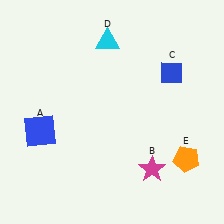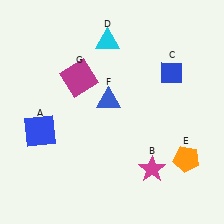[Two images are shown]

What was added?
A blue triangle (F), a magenta square (G) were added in Image 2.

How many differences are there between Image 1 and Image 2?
There are 2 differences between the two images.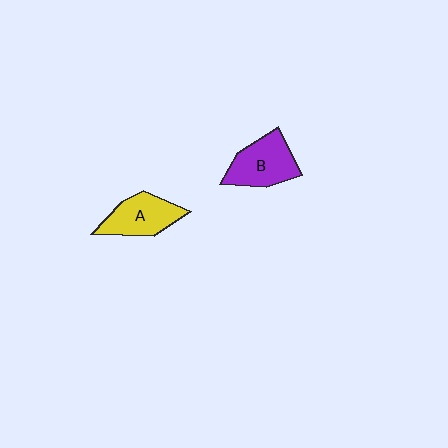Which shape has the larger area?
Shape B (purple).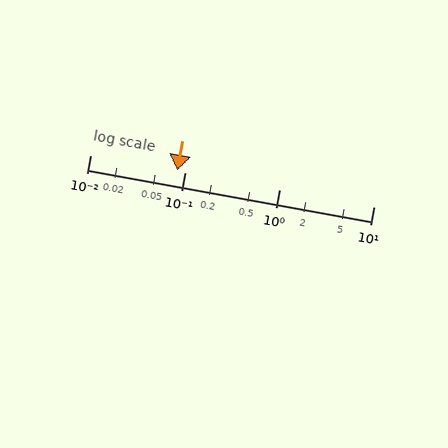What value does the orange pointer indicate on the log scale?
The pointer indicates approximately 0.084.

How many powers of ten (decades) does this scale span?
The scale spans 3 decades, from 0.01 to 10.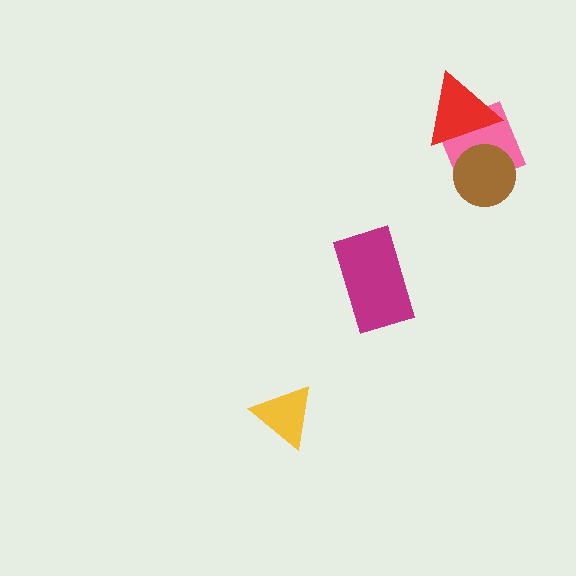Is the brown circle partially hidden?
No, no other shape covers it.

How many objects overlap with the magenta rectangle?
0 objects overlap with the magenta rectangle.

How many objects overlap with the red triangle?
1 object overlaps with the red triangle.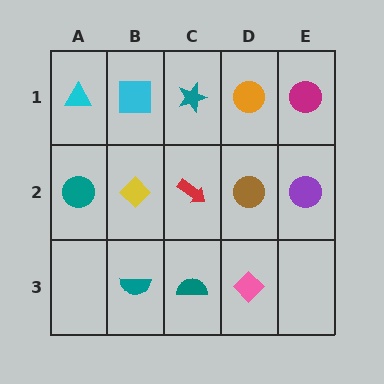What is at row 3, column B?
A teal semicircle.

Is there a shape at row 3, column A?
No, that cell is empty.